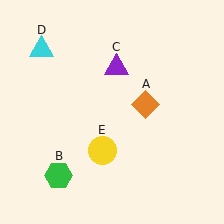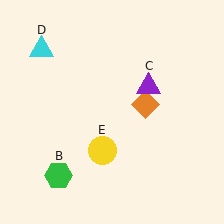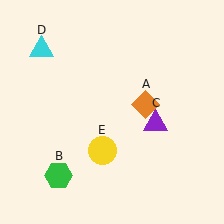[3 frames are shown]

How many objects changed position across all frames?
1 object changed position: purple triangle (object C).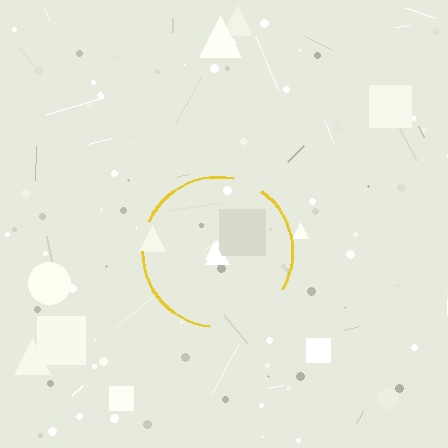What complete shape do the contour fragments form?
The contour fragments form a circle.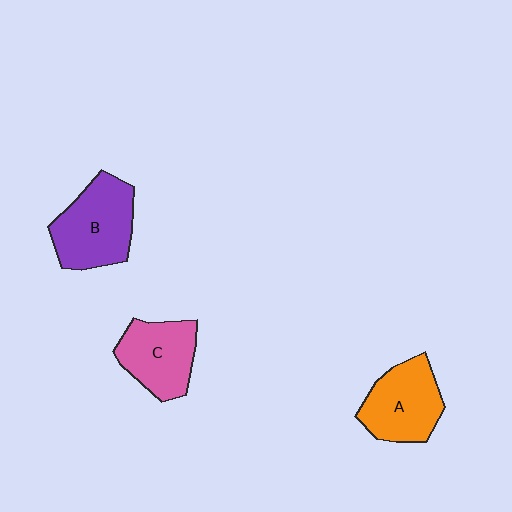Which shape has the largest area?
Shape B (purple).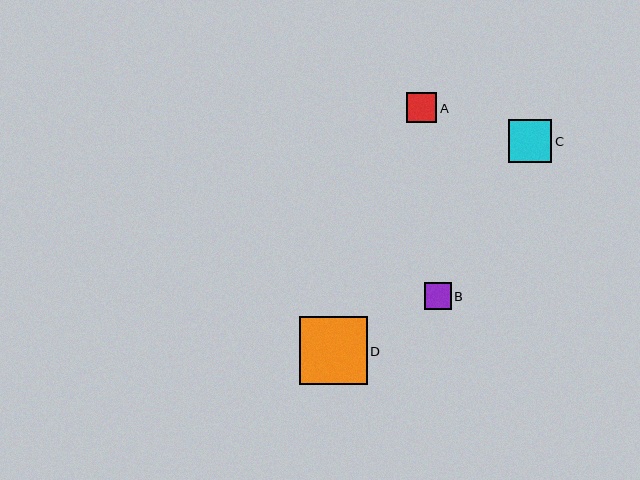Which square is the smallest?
Square B is the smallest with a size of approximately 27 pixels.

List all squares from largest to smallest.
From largest to smallest: D, C, A, B.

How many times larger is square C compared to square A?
Square C is approximately 1.4 times the size of square A.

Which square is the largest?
Square D is the largest with a size of approximately 68 pixels.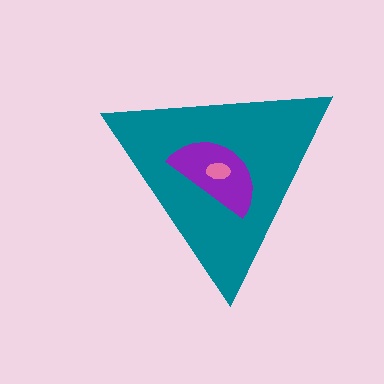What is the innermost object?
The pink ellipse.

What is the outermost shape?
The teal triangle.